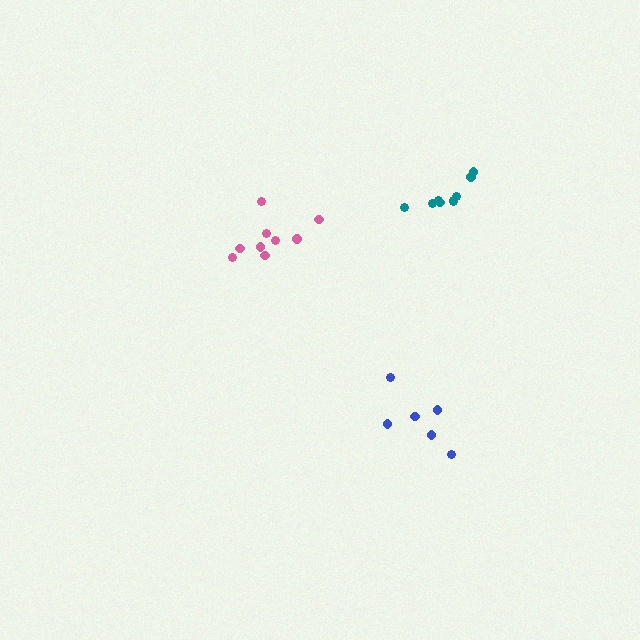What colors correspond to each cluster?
The clusters are colored: teal, blue, pink.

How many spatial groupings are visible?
There are 3 spatial groupings.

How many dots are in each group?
Group 1: 9 dots, Group 2: 6 dots, Group 3: 9 dots (24 total).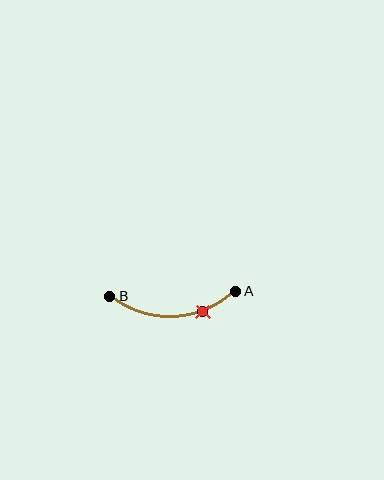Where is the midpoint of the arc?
The arc midpoint is the point on the curve farthest from the straight line joining A and B. It sits below that line.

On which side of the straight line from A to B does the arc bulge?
The arc bulges below the straight line connecting A and B.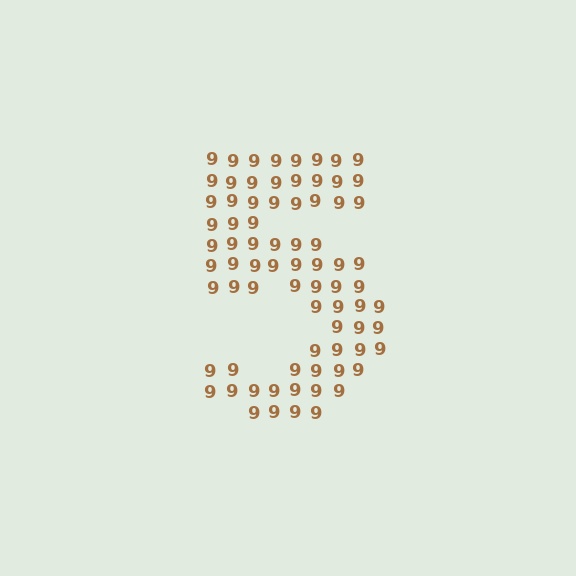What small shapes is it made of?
It is made of small digit 9's.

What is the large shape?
The large shape is the digit 5.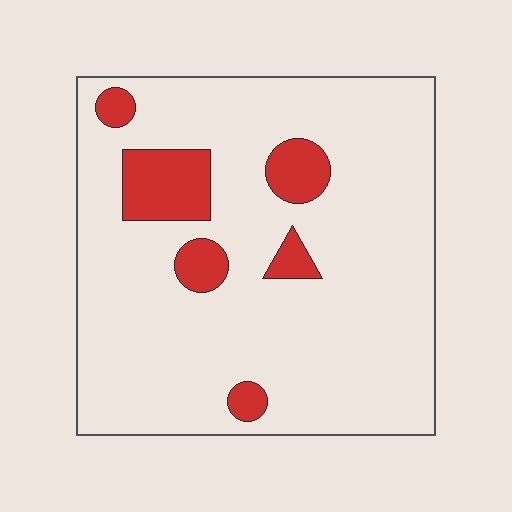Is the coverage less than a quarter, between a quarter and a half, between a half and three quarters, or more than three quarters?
Less than a quarter.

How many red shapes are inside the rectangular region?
6.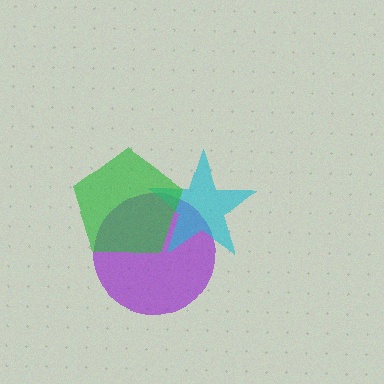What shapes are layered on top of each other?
The layered shapes are: a purple circle, a cyan star, a green pentagon.